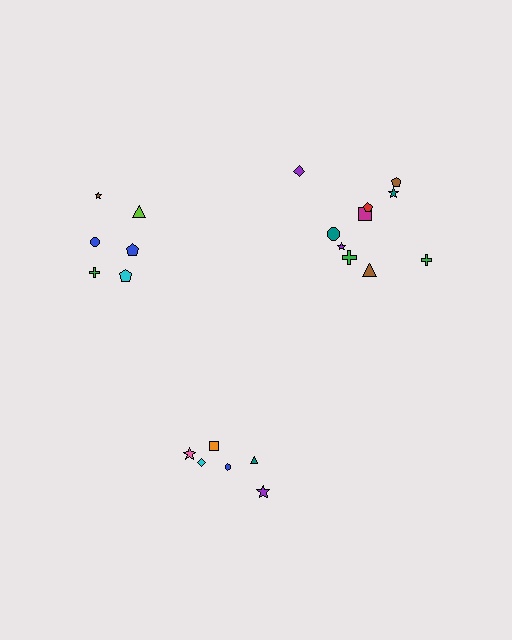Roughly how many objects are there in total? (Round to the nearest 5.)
Roughly 20 objects in total.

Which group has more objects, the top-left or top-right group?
The top-right group.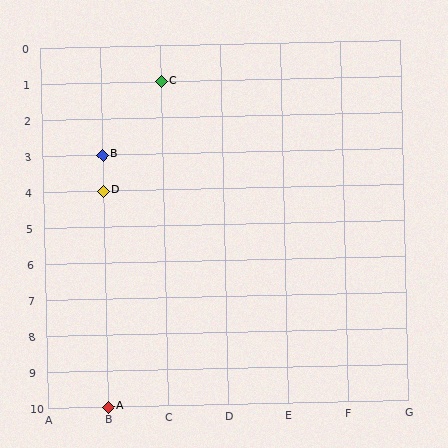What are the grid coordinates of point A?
Point A is at grid coordinates (B, 10).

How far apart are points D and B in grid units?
Points D and B are 1 row apart.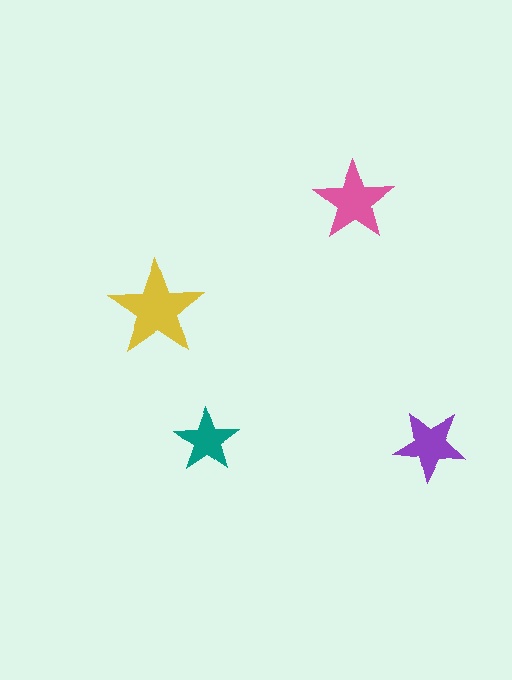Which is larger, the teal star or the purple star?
The purple one.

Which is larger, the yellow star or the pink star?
The yellow one.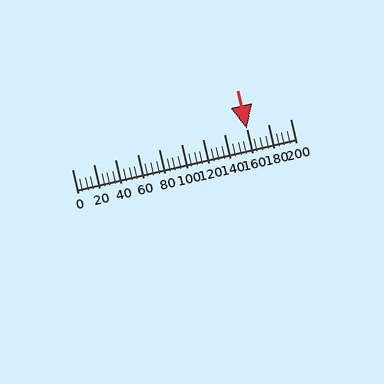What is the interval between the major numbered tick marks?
The major tick marks are spaced 20 units apart.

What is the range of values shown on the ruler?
The ruler shows values from 0 to 200.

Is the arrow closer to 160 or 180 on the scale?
The arrow is closer to 160.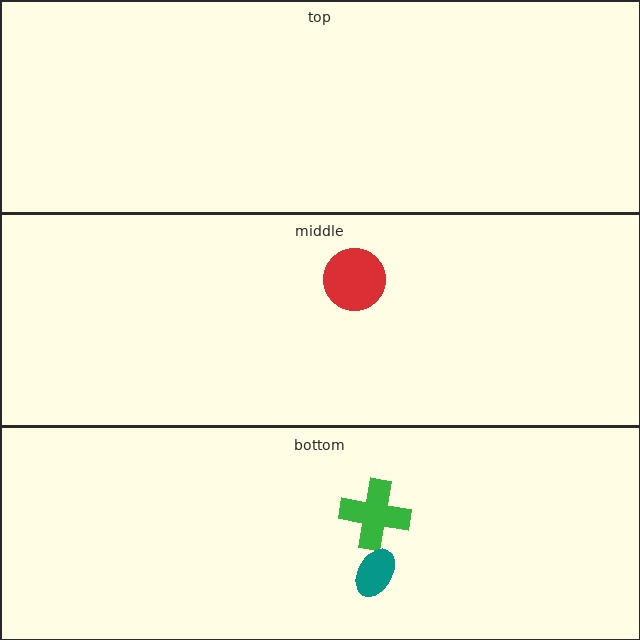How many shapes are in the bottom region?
2.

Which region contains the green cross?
The bottom region.